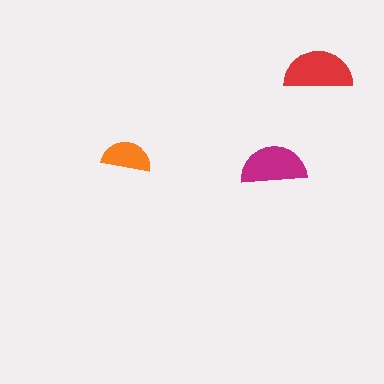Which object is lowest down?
The magenta semicircle is bottommost.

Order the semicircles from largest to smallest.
the red one, the magenta one, the orange one.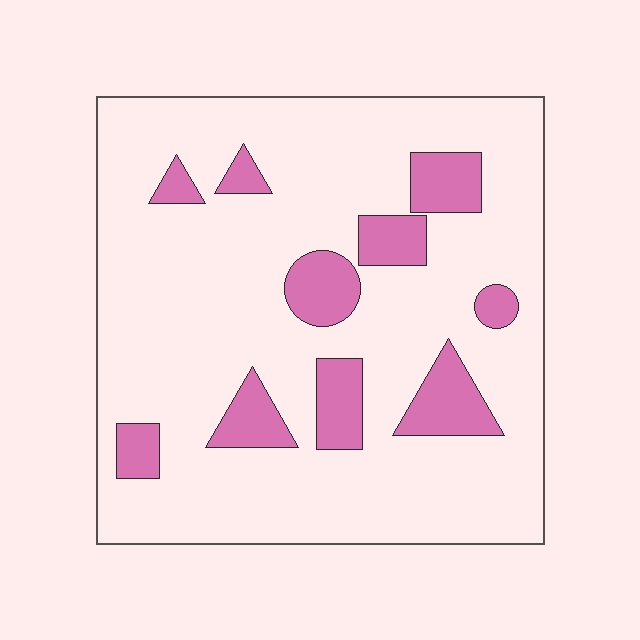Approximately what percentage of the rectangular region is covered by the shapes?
Approximately 15%.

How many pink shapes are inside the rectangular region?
10.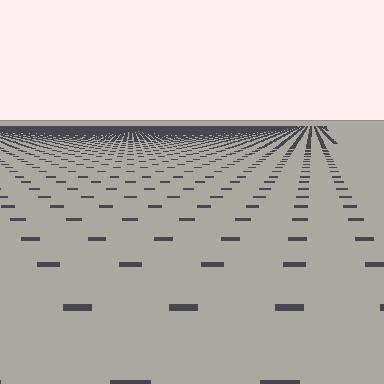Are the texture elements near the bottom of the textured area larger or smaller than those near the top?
Larger. Near the bottom, elements are closer to the viewer and appear at a bigger on-screen size.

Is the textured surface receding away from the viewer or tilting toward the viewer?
The surface is receding away from the viewer. Texture elements get smaller and denser toward the top.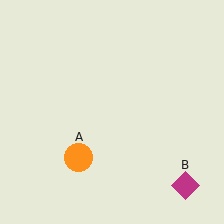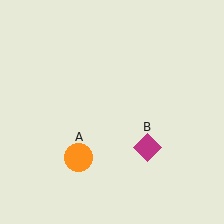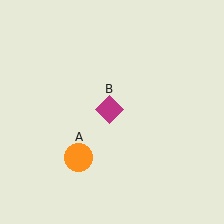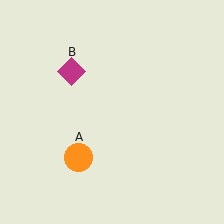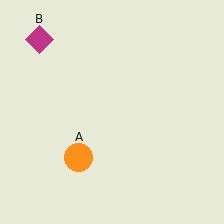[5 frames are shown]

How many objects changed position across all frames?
1 object changed position: magenta diamond (object B).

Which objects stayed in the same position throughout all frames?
Orange circle (object A) remained stationary.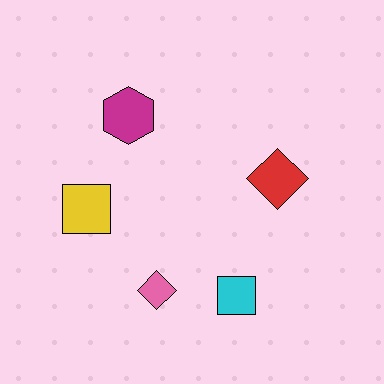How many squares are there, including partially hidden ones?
There are 2 squares.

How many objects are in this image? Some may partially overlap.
There are 5 objects.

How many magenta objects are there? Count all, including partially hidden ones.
There is 1 magenta object.